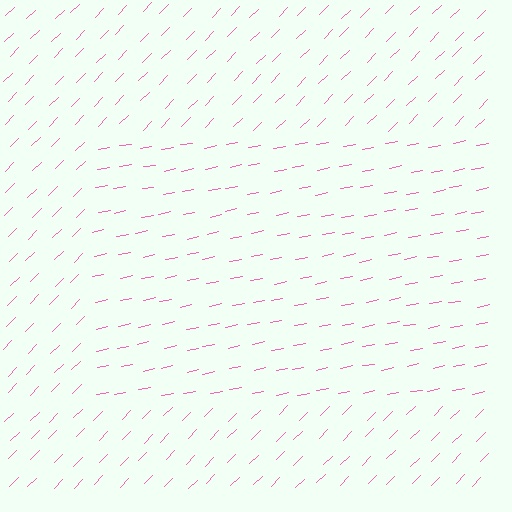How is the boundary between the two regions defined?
The boundary is defined purely by a change in line orientation (approximately 34 degrees difference). All lines are the same color and thickness.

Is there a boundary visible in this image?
Yes, there is a texture boundary formed by a change in line orientation.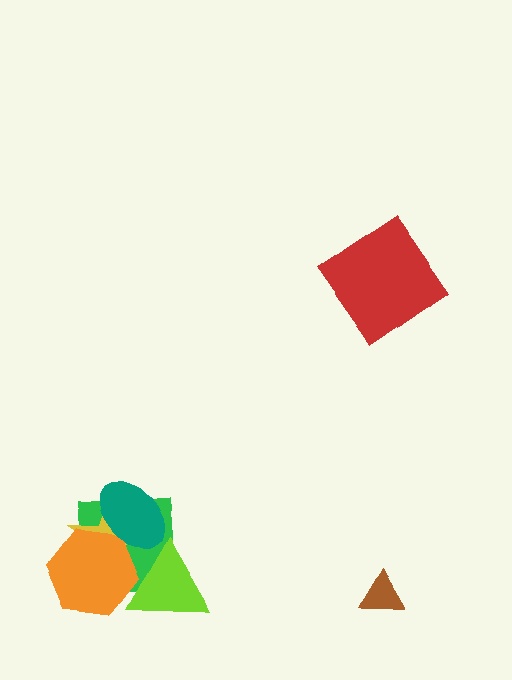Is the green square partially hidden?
Yes, it is partially covered by another shape.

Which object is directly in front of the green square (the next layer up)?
The yellow star is directly in front of the green square.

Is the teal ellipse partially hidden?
No, no other shape covers it.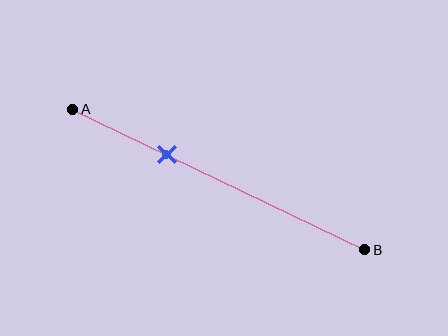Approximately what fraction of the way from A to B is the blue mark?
The blue mark is approximately 30% of the way from A to B.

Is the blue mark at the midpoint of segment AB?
No, the mark is at about 30% from A, not at the 50% midpoint.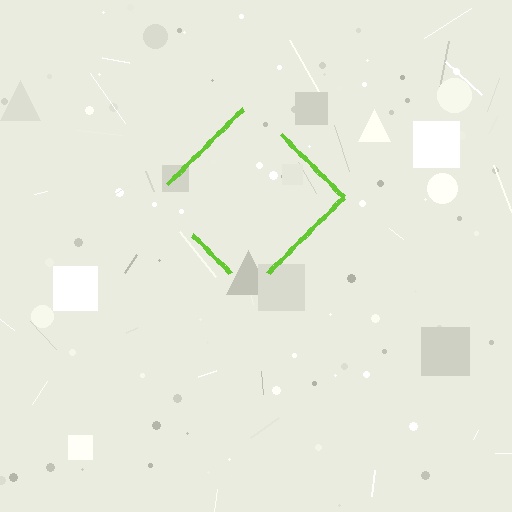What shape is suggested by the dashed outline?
The dashed outline suggests a diamond.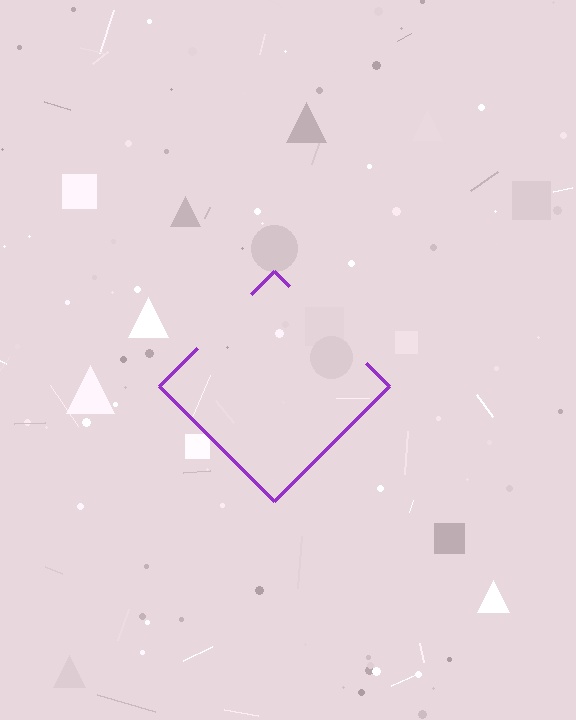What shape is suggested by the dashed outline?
The dashed outline suggests a diamond.